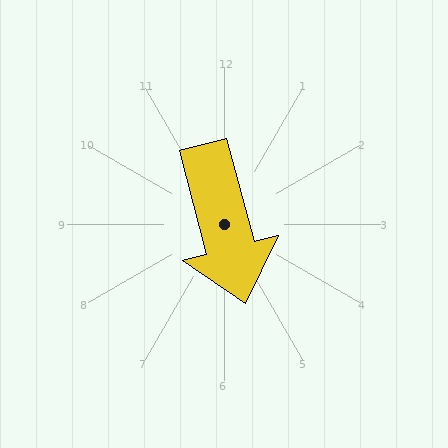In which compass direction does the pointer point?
South.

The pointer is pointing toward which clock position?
Roughly 6 o'clock.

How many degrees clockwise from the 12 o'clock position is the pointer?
Approximately 165 degrees.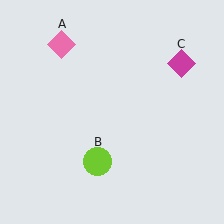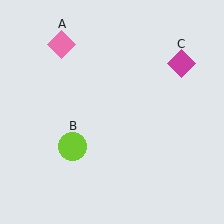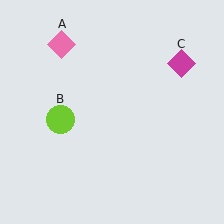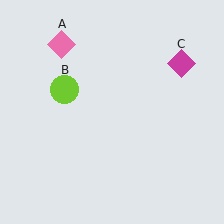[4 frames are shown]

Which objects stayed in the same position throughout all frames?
Pink diamond (object A) and magenta diamond (object C) remained stationary.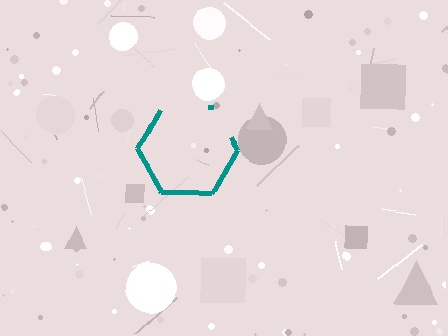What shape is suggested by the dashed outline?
The dashed outline suggests a hexagon.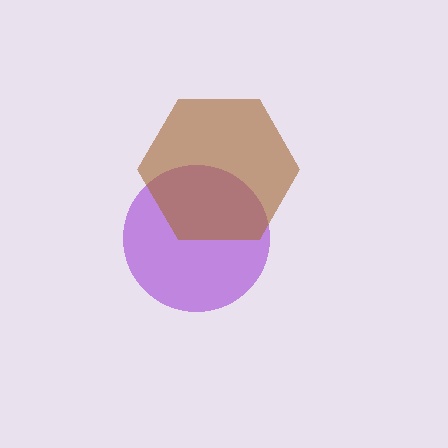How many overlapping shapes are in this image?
There are 2 overlapping shapes in the image.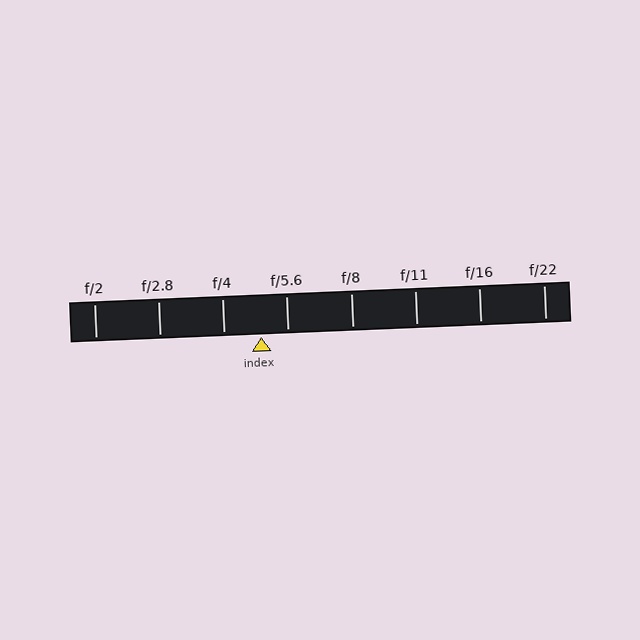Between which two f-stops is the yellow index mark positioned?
The index mark is between f/4 and f/5.6.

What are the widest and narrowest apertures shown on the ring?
The widest aperture shown is f/2 and the narrowest is f/22.